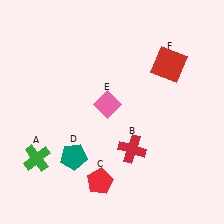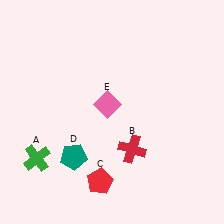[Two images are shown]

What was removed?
The red square (F) was removed in Image 2.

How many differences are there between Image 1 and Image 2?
There is 1 difference between the two images.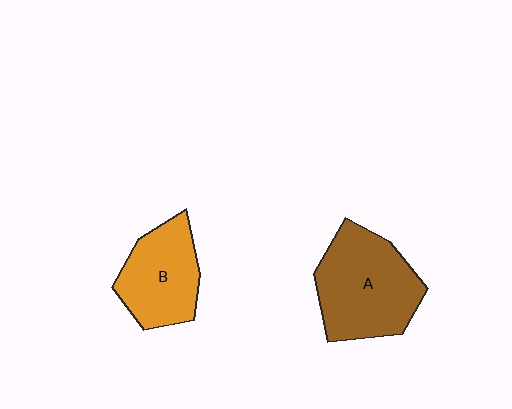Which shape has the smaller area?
Shape B (orange).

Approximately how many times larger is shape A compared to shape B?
Approximately 1.4 times.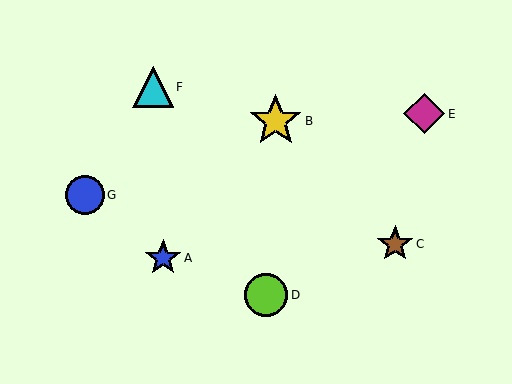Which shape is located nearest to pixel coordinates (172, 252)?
The blue star (labeled A) at (163, 258) is nearest to that location.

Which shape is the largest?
The yellow star (labeled B) is the largest.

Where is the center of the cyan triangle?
The center of the cyan triangle is at (153, 87).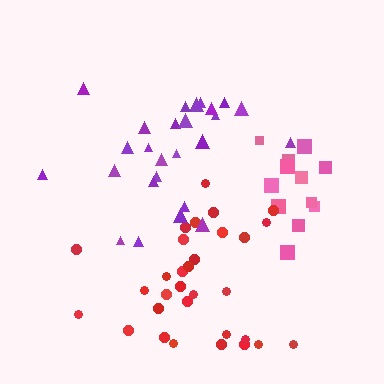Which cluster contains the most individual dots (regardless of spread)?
Red (31).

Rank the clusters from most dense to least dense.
pink, red, purple.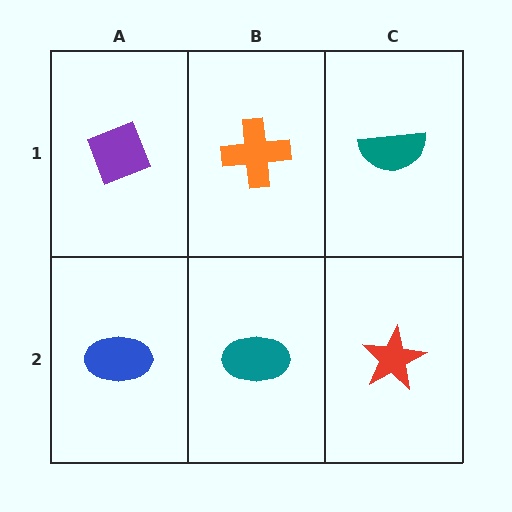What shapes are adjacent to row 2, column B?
An orange cross (row 1, column B), a blue ellipse (row 2, column A), a red star (row 2, column C).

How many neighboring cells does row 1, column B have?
3.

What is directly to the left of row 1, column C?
An orange cross.